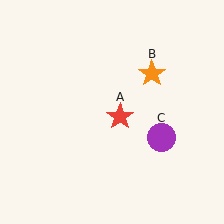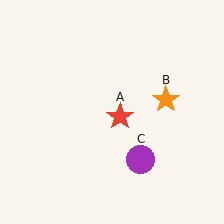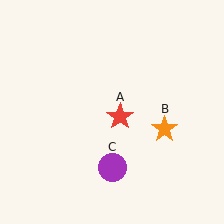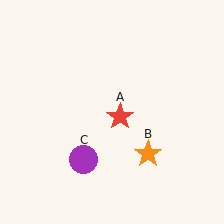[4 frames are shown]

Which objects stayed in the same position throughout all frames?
Red star (object A) remained stationary.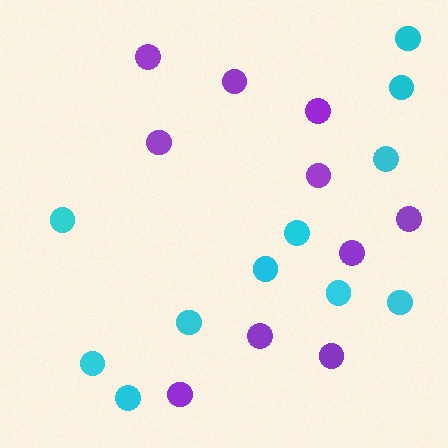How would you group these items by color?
There are 2 groups: one group of purple circles (10) and one group of cyan circles (11).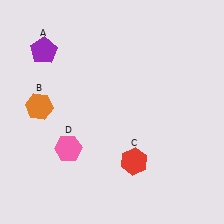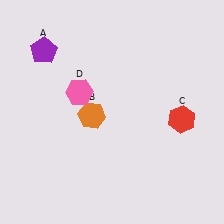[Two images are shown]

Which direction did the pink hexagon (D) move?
The pink hexagon (D) moved up.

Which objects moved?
The objects that moved are: the orange hexagon (B), the red hexagon (C), the pink hexagon (D).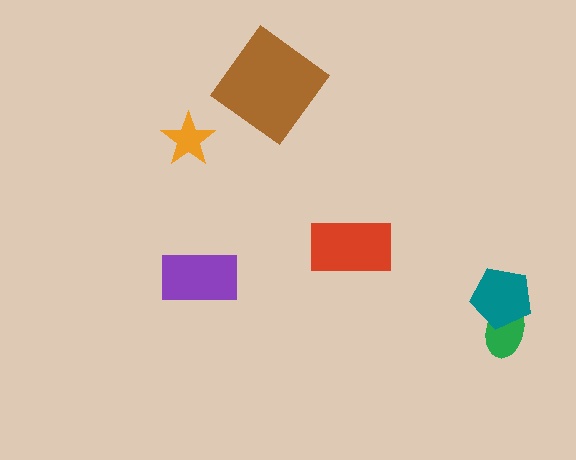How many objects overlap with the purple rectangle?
0 objects overlap with the purple rectangle.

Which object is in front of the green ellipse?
The teal pentagon is in front of the green ellipse.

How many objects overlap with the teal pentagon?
1 object overlaps with the teal pentagon.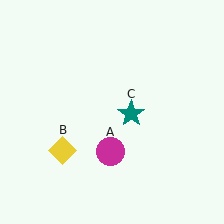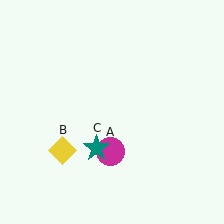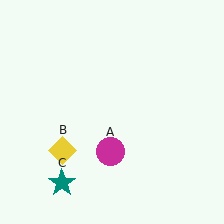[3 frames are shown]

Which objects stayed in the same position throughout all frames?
Magenta circle (object A) and yellow diamond (object B) remained stationary.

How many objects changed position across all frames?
1 object changed position: teal star (object C).